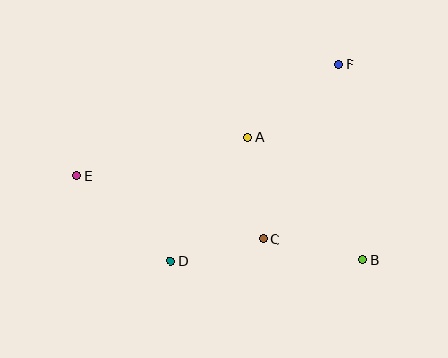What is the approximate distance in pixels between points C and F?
The distance between C and F is approximately 190 pixels.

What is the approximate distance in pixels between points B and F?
The distance between B and F is approximately 196 pixels.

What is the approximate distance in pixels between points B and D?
The distance between B and D is approximately 192 pixels.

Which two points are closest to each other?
Points C and D are closest to each other.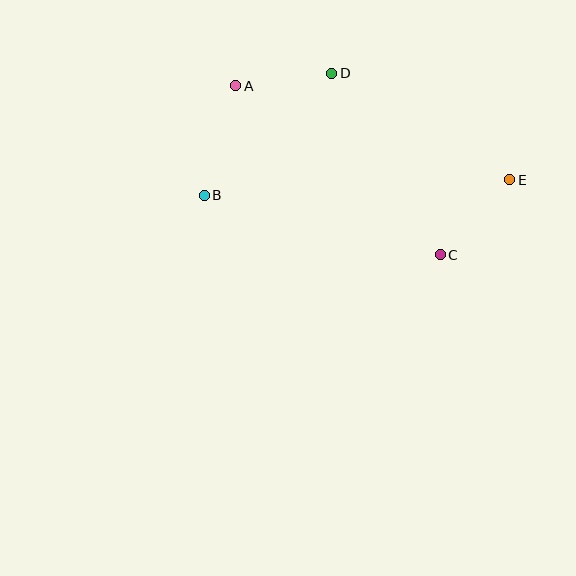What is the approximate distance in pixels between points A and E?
The distance between A and E is approximately 290 pixels.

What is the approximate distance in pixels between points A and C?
The distance between A and C is approximately 265 pixels.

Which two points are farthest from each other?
Points B and E are farthest from each other.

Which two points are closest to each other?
Points A and D are closest to each other.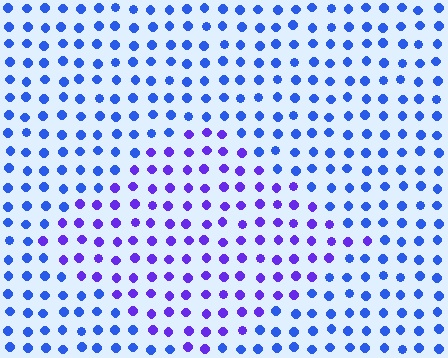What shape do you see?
I see a diamond.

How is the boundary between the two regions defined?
The boundary is defined purely by a slight shift in hue (about 35 degrees). Spacing, size, and orientation are identical on both sides.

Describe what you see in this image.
The image is filled with small blue elements in a uniform arrangement. A diamond-shaped region is visible where the elements are tinted to a slightly different hue, forming a subtle color boundary.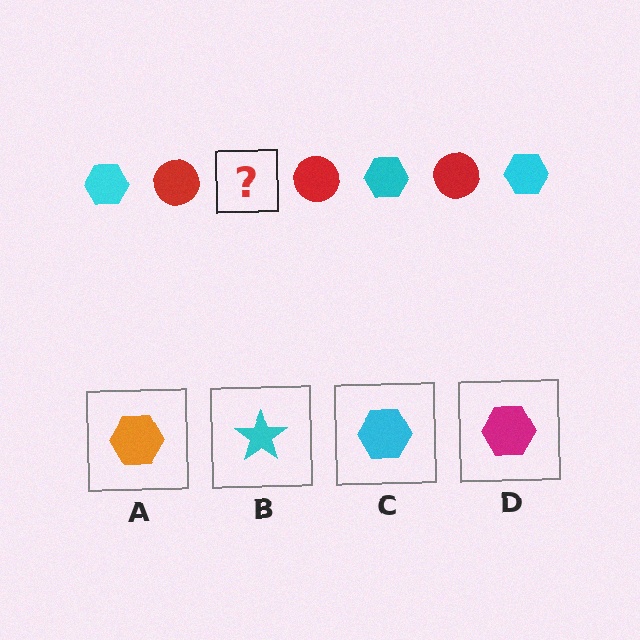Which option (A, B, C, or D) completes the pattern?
C.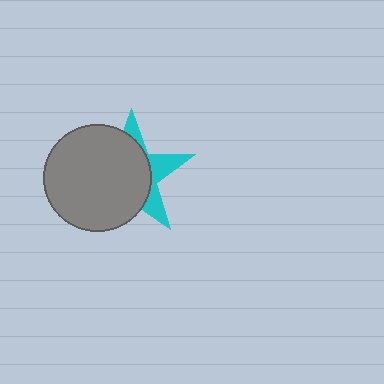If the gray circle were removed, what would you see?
You would see the complete cyan star.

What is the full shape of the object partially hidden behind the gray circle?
The partially hidden object is a cyan star.